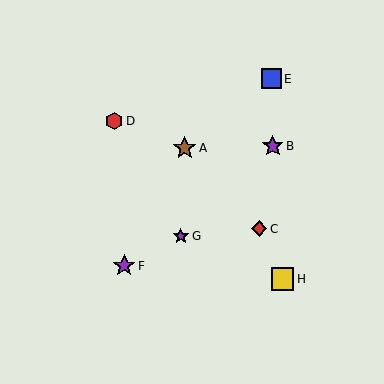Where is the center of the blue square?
The center of the blue square is at (271, 79).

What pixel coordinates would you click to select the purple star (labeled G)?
Click at (181, 236) to select the purple star G.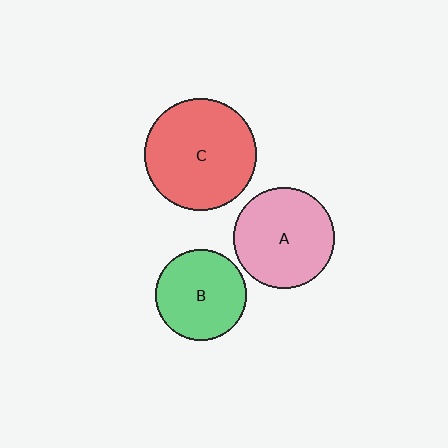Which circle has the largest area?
Circle C (red).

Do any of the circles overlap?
No, none of the circles overlap.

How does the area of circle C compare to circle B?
Approximately 1.5 times.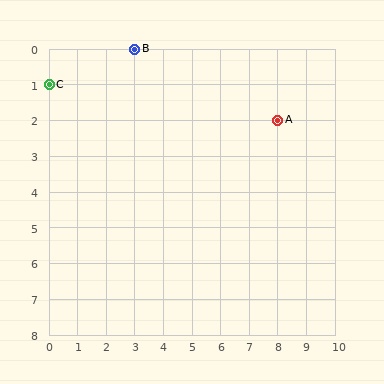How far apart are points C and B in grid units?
Points C and B are 3 columns and 1 row apart (about 3.2 grid units diagonally).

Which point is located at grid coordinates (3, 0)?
Point B is at (3, 0).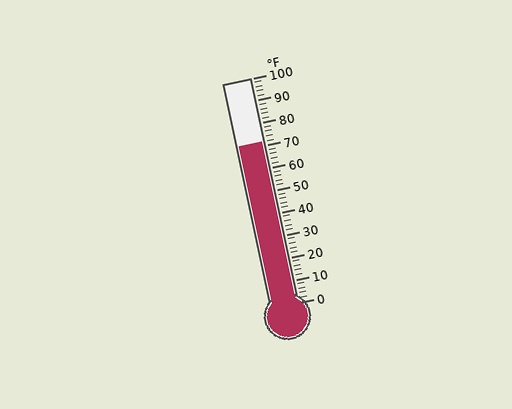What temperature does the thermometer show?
The thermometer shows approximately 72°F.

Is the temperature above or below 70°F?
The temperature is above 70°F.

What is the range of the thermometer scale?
The thermometer scale ranges from 0°F to 100°F.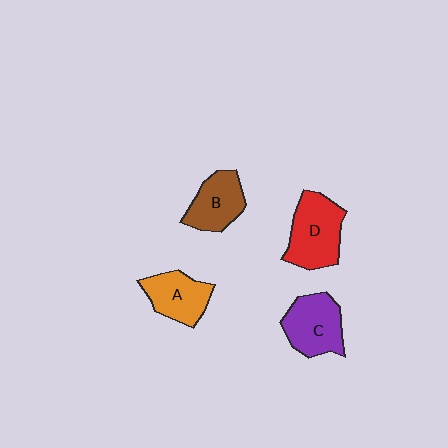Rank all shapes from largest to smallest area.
From largest to smallest: D (red), C (purple), A (orange), B (brown).